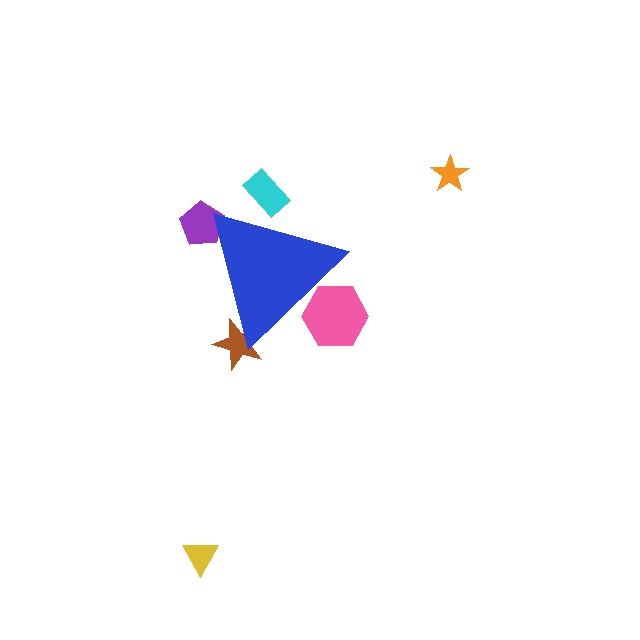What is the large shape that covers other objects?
A blue triangle.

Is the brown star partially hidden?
Yes, the brown star is partially hidden behind the blue triangle.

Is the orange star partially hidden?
No, the orange star is fully visible.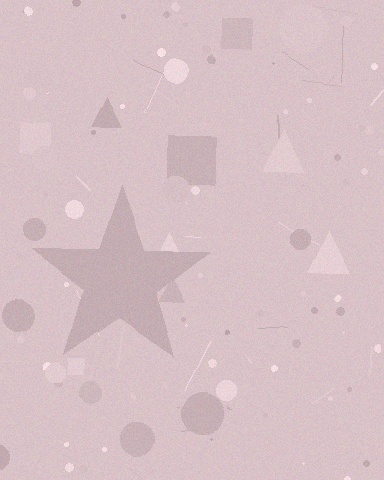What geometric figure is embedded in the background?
A star is embedded in the background.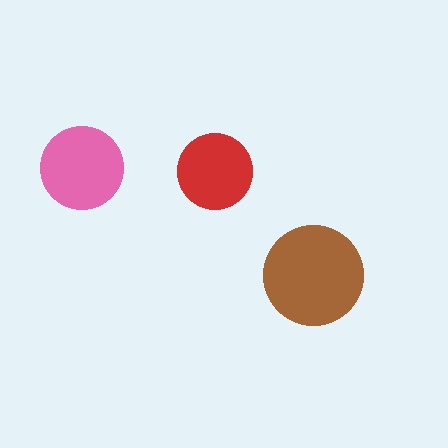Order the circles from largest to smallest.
the brown one, the pink one, the red one.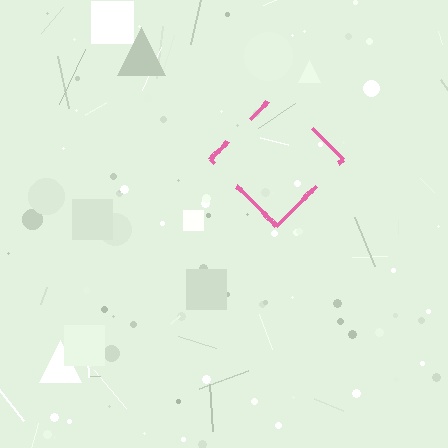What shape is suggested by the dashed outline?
The dashed outline suggests a diamond.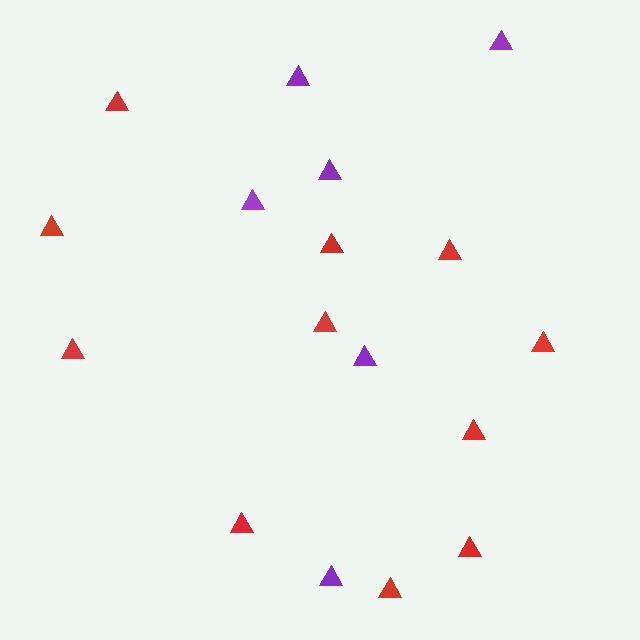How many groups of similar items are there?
There are 2 groups: one group of purple triangles (6) and one group of red triangles (11).